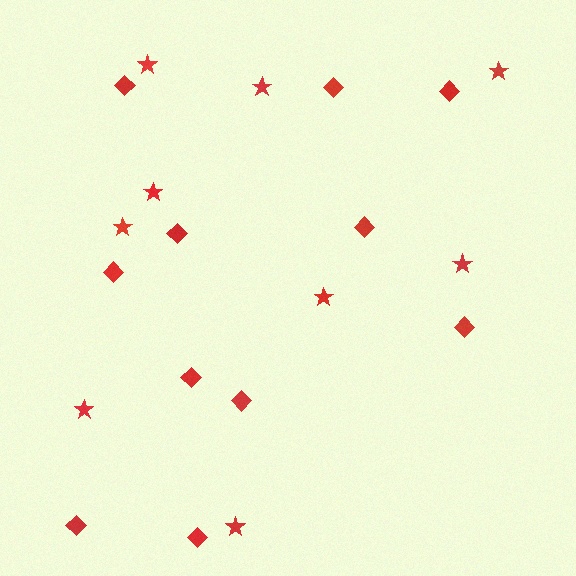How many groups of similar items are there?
There are 2 groups: one group of diamonds (11) and one group of stars (9).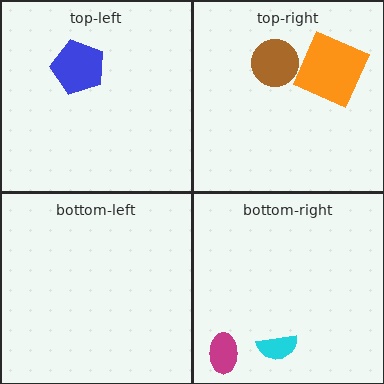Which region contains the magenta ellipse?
The bottom-right region.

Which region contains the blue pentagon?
The top-left region.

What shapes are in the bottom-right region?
The cyan semicircle, the magenta ellipse.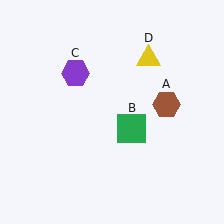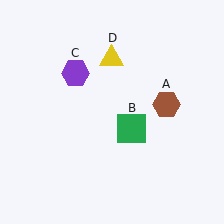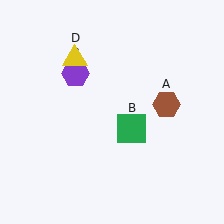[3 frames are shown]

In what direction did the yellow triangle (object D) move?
The yellow triangle (object D) moved left.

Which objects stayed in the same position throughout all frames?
Brown hexagon (object A) and green square (object B) and purple hexagon (object C) remained stationary.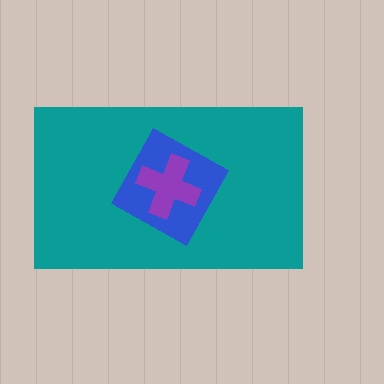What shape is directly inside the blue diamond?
The purple cross.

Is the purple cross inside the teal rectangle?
Yes.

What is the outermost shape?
The teal rectangle.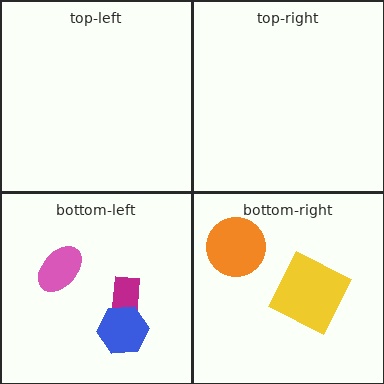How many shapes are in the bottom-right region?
2.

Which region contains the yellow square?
The bottom-right region.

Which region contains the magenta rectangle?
The bottom-left region.